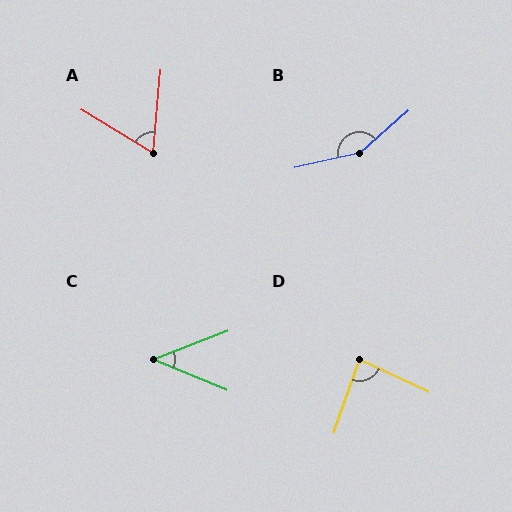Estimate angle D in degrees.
Approximately 84 degrees.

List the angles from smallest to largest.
C (44°), A (64°), D (84°), B (151°).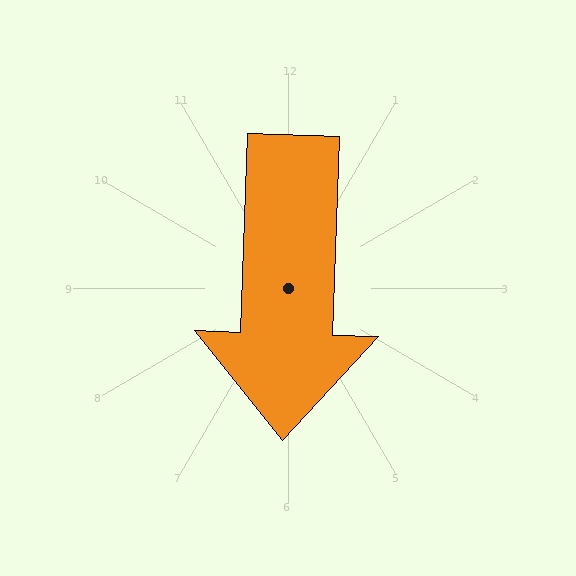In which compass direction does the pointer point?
South.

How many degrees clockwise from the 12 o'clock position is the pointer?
Approximately 182 degrees.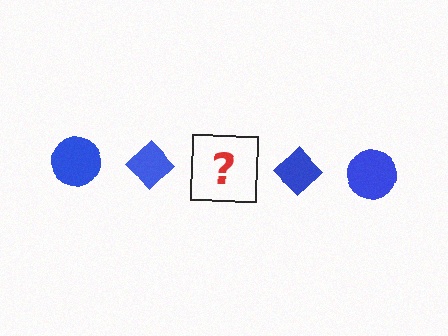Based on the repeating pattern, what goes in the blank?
The blank should be a blue circle.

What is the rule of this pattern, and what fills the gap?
The rule is that the pattern cycles through circle, diamond shapes in blue. The gap should be filled with a blue circle.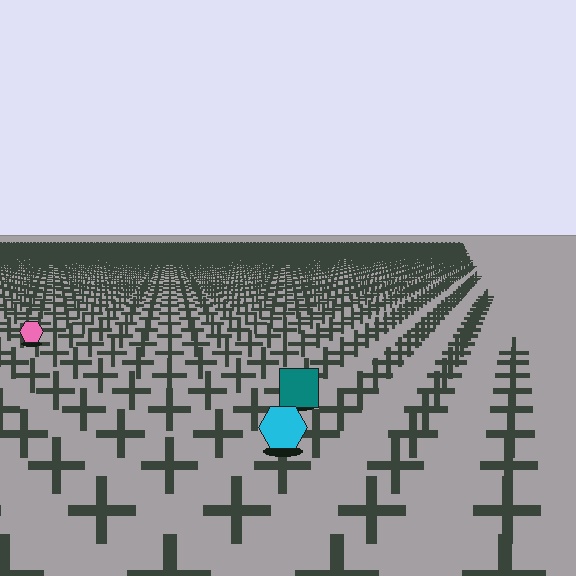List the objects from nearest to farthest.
From nearest to farthest: the cyan hexagon, the teal square, the pink hexagon.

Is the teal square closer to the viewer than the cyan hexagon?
No. The cyan hexagon is closer — you can tell from the texture gradient: the ground texture is coarser near it.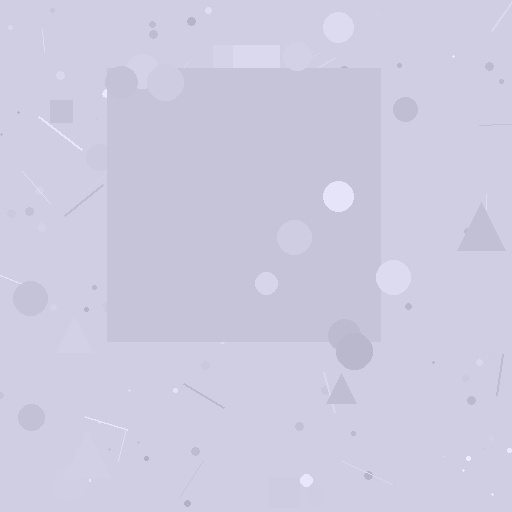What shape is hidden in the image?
A square is hidden in the image.